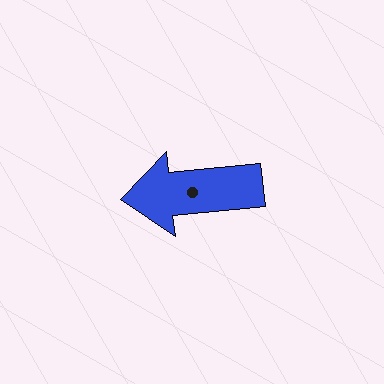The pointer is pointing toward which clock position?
Roughly 9 o'clock.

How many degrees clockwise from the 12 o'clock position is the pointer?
Approximately 264 degrees.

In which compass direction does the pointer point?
West.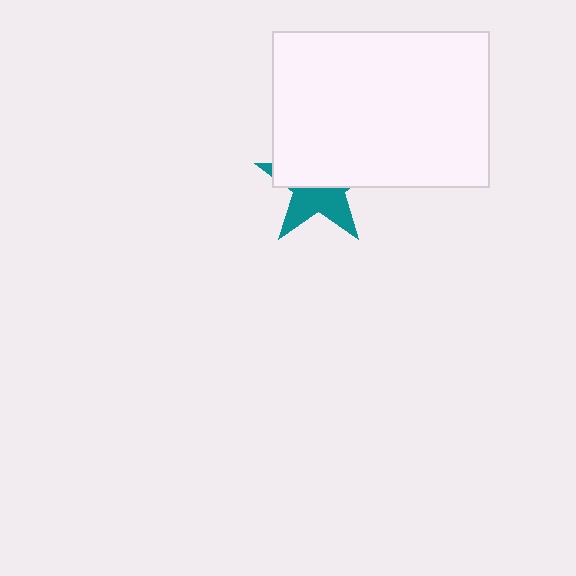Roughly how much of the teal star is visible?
A small part of it is visible (roughly 44%).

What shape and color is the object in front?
The object in front is a white rectangle.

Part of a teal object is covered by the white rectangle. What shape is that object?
It is a star.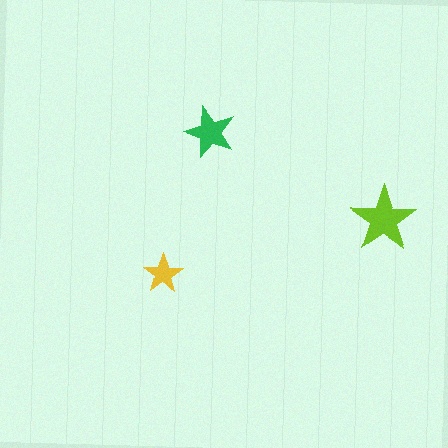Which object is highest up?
The green star is topmost.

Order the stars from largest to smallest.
the lime one, the green one, the yellow one.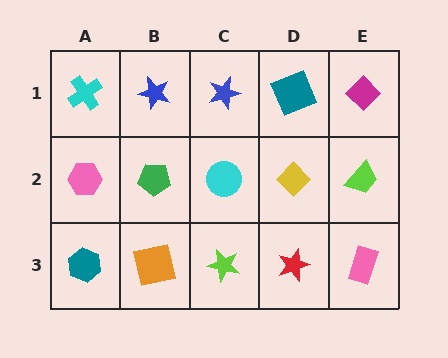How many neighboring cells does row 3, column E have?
2.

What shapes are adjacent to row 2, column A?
A cyan cross (row 1, column A), a teal hexagon (row 3, column A), a green pentagon (row 2, column B).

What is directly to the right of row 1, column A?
A blue star.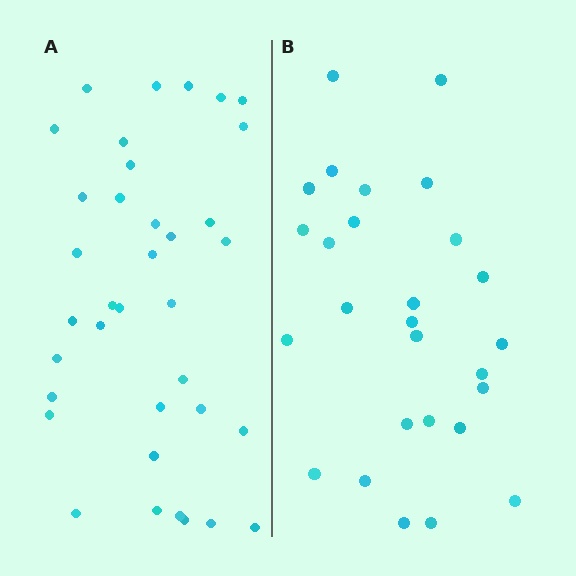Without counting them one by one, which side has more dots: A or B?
Region A (the left region) has more dots.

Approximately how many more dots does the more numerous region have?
Region A has roughly 8 or so more dots than region B.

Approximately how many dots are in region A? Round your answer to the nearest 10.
About 40 dots. (The exact count is 36, which rounds to 40.)